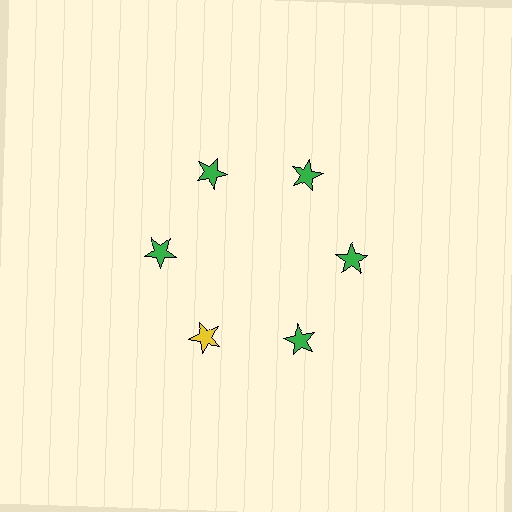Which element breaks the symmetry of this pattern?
The yellow star at roughly the 7 o'clock position breaks the symmetry. All other shapes are green stars.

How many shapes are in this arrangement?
There are 6 shapes arranged in a ring pattern.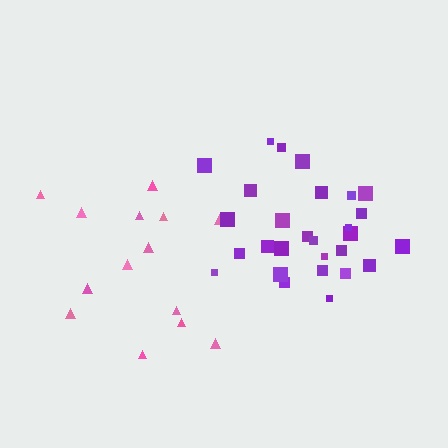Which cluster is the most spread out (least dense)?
Pink.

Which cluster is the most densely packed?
Purple.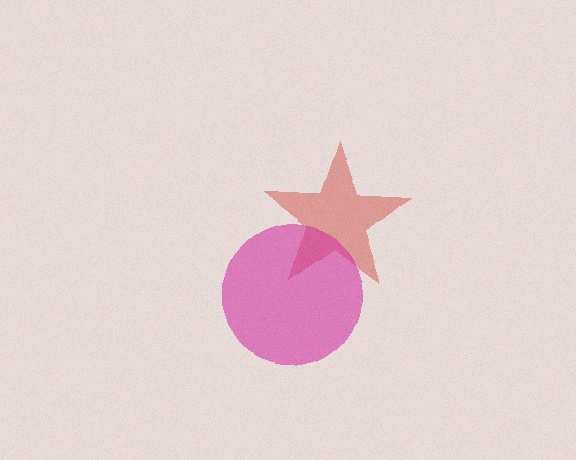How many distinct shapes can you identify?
There are 2 distinct shapes: a red star, a magenta circle.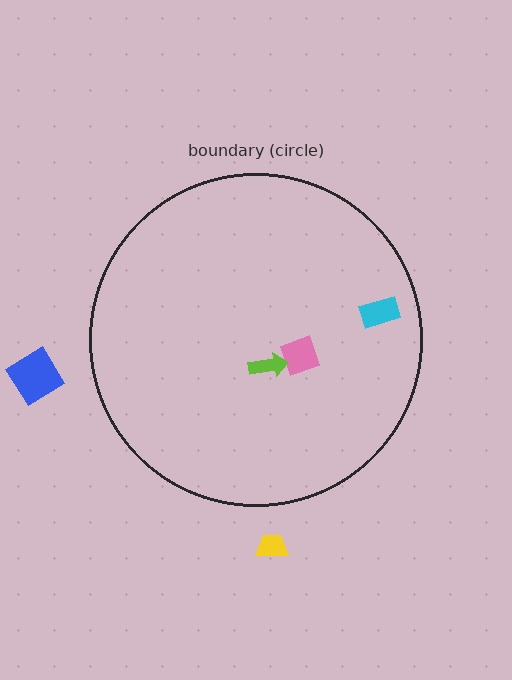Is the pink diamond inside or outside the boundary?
Inside.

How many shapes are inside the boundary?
3 inside, 2 outside.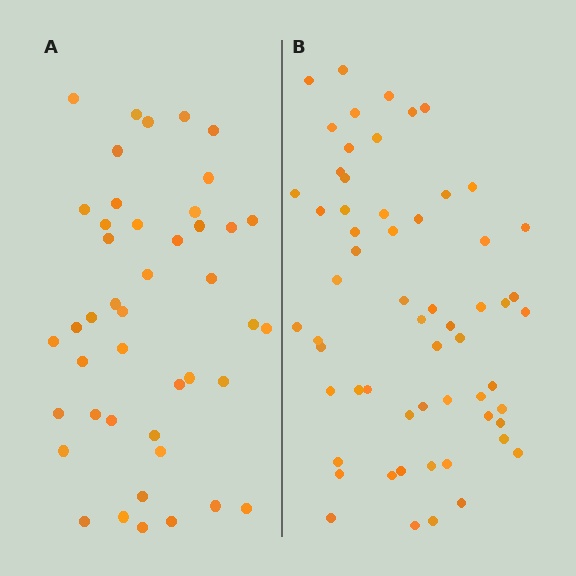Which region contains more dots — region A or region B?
Region B (the right region) has more dots.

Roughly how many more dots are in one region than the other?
Region B has approximately 15 more dots than region A.